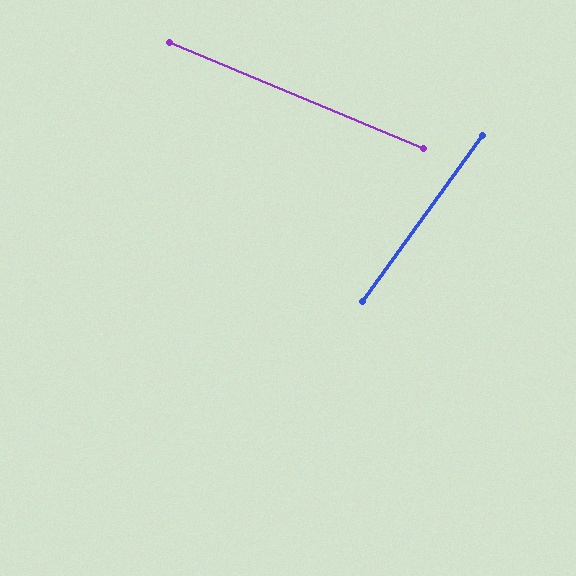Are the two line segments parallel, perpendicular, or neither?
Neither parallel nor perpendicular — they differ by about 77°.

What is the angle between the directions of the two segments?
Approximately 77 degrees.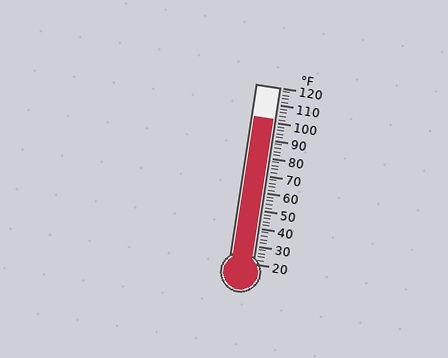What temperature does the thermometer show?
The thermometer shows approximately 102°F.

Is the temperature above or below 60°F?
The temperature is above 60°F.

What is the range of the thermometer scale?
The thermometer scale ranges from 20°F to 120°F.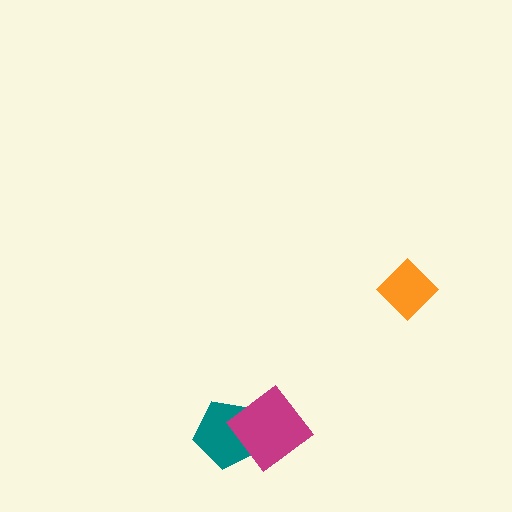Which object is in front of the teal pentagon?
The magenta diamond is in front of the teal pentagon.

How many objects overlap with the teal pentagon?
1 object overlaps with the teal pentagon.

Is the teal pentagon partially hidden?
Yes, it is partially covered by another shape.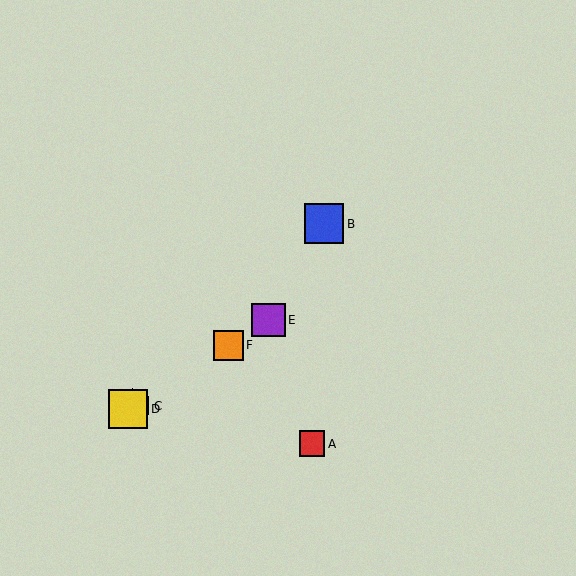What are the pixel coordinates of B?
Object B is at (324, 224).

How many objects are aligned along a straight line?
4 objects (C, D, E, F) are aligned along a straight line.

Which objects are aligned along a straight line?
Objects C, D, E, F are aligned along a straight line.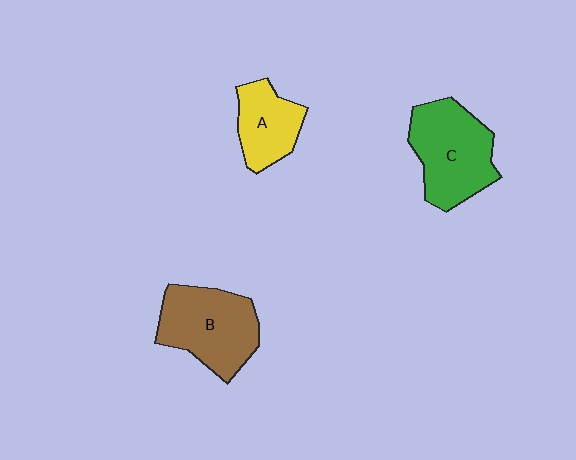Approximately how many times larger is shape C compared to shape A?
Approximately 1.6 times.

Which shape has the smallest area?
Shape A (yellow).